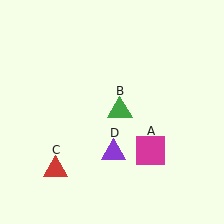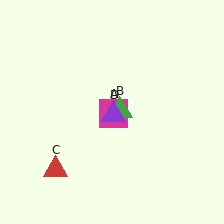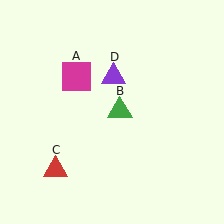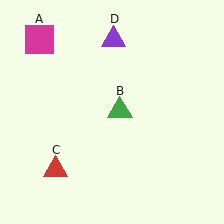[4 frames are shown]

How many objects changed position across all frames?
2 objects changed position: magenta square (object A), purple triangle (object D).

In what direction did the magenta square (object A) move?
The magenta square (object A) moved up and to the left.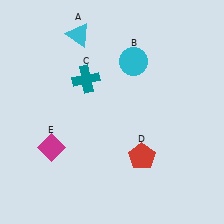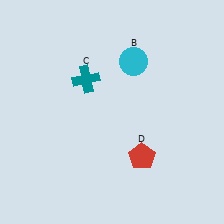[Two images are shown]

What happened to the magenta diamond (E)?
The magenta diamond (E) was removed in Image 2. It was in the bottom-left area of Image 1.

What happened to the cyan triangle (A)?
The cyan triangle (A) was removed in Image 2. It was in the top-left area of Image 1.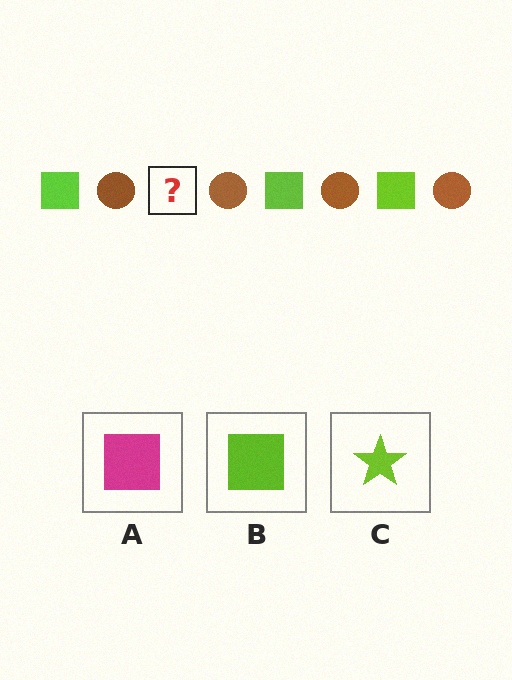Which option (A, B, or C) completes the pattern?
B.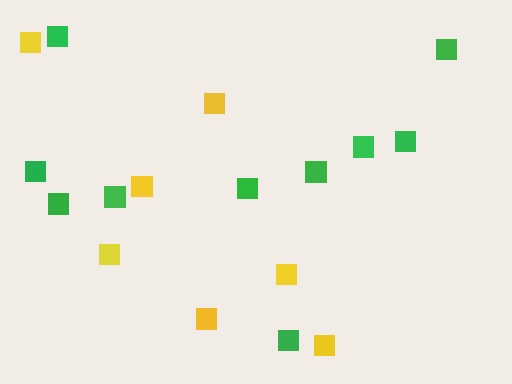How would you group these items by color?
There are 2 groups: one group of green squares (10) and one group of yellow squares (7).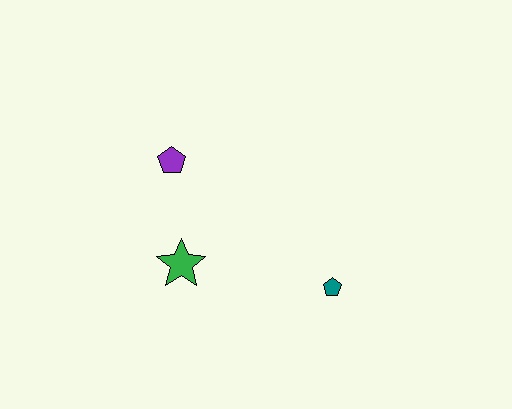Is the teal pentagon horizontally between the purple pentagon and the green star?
No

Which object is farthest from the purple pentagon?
The teal pentagon is farthest from the purple pentagon.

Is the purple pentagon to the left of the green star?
Yes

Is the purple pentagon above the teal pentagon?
Yes